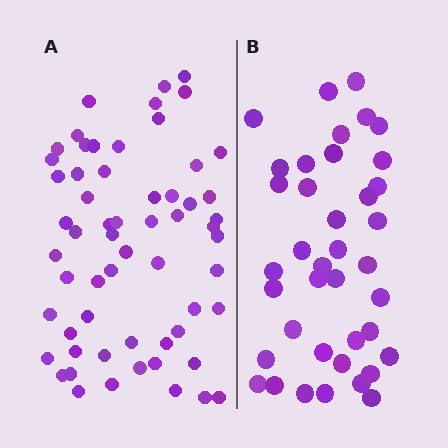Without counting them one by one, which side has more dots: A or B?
Region A (the left region) has more dots.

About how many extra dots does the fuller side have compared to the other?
Region A has approximately 20 more dots than region B.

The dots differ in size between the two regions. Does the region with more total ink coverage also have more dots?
No. Region B has more total ink coverage because its dots are larger, but region A actually contains more individual dots. Total area can be misleading — the number of items is what matters here.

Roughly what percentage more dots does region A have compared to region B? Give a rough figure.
About 55% more.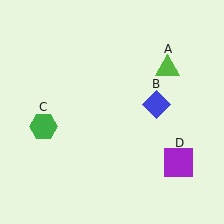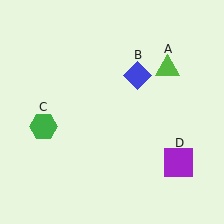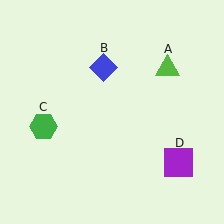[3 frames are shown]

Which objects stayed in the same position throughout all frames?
Lime triangle (object A) and green hexagon (object C) and purple square (object D) remained stationary.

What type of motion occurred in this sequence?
The blue diamond (object B) rotated counterclockwise around the center of the scene.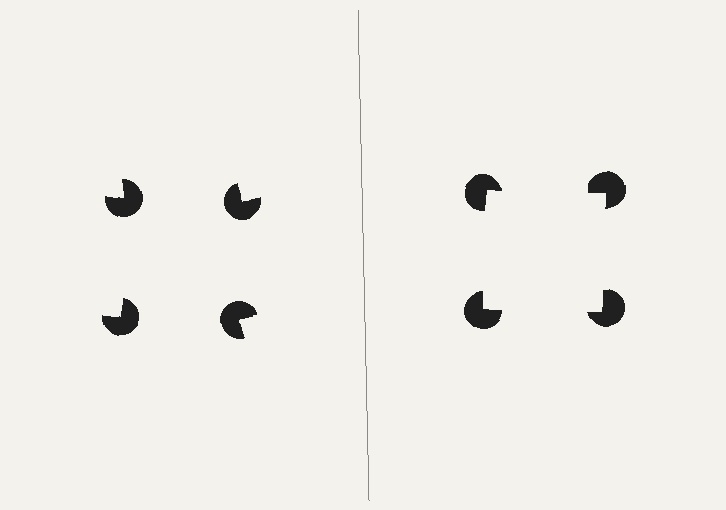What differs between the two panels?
The pac-man discs are positioned identically on both sides; only the wedge orientations differ. On the right they align to a square; on the left they are misaligned.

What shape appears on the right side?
An illusory square.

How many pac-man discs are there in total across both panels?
8 — 4 on each side.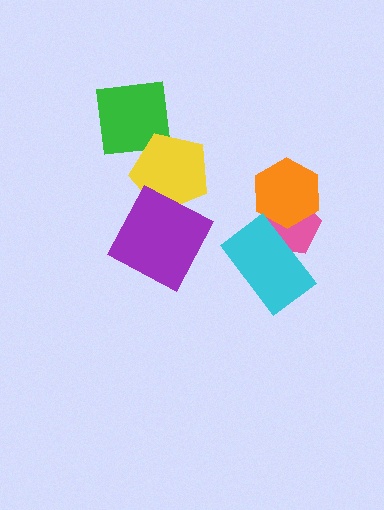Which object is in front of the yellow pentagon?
The purple square is in front of the yellow pentagon.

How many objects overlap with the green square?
1 object overlaps with the green square.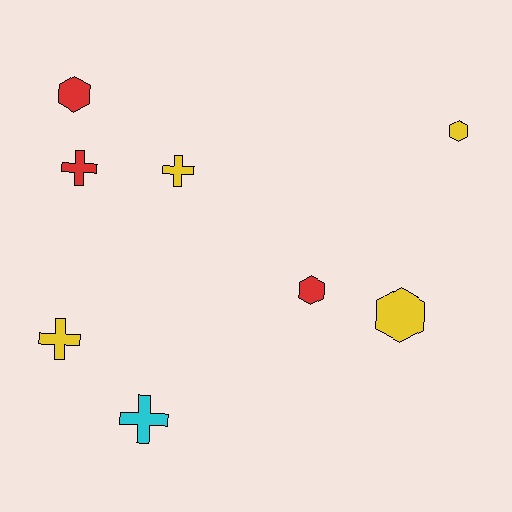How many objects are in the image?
There are 8 objects.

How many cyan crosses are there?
There is 1 cyan cross.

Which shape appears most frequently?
Hexagon, with 4 objects.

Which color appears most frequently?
Yellow, with 4 objects.